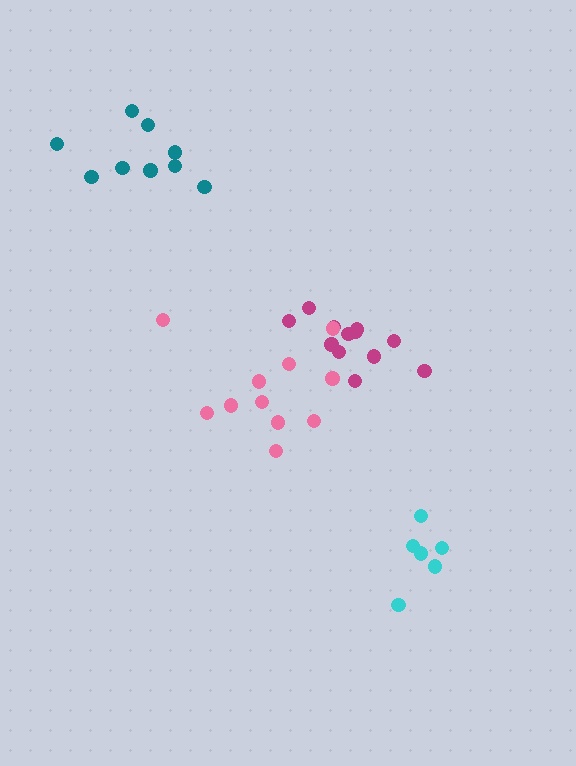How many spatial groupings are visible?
There are 4 spatial groupings.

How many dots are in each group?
Group 1: 6 dots, Group 2: 12 dots, Group 3: 11 dots, Group 4: 9 dots (38 total).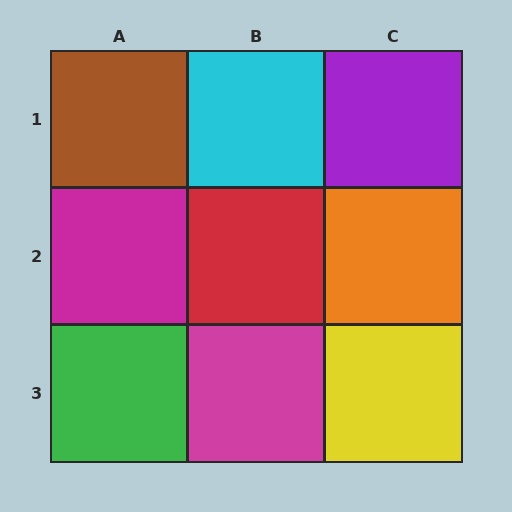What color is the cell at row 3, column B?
Magenta.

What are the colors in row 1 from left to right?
Brown, cyan, purple.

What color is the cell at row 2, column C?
Orange.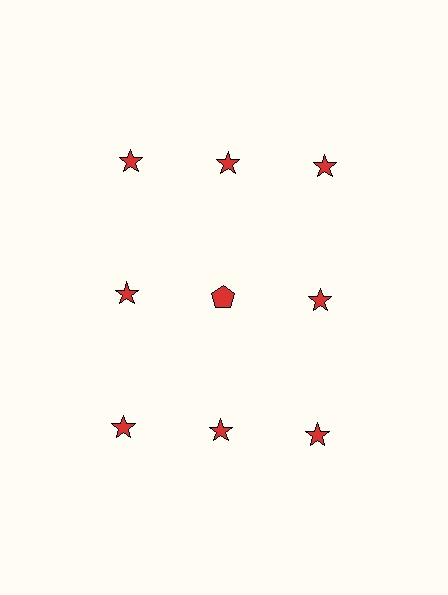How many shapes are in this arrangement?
There are 9 shapes arranged in a grid pattern.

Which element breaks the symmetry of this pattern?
The red pentagon in the second row, second from left column breaks the symmetry. All other shapes are red stars.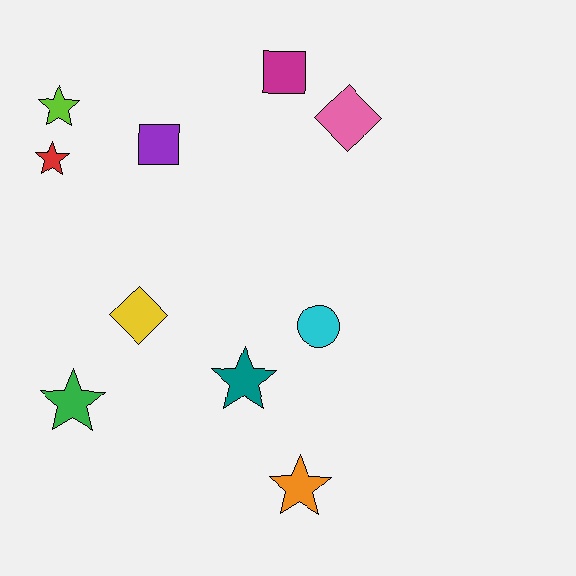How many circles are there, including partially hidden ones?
There is 1 circle.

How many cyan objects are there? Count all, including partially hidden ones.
There is 1 cyan object.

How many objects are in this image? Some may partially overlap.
There are 10 objects.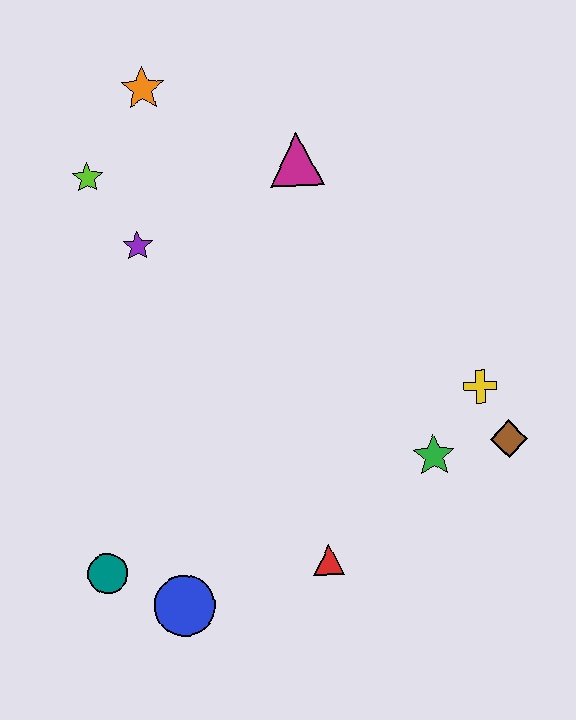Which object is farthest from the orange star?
The blue circle is farthest from the orange star.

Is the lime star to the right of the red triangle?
No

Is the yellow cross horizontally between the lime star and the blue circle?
No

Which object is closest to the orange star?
The lime star is closest to the orange star.